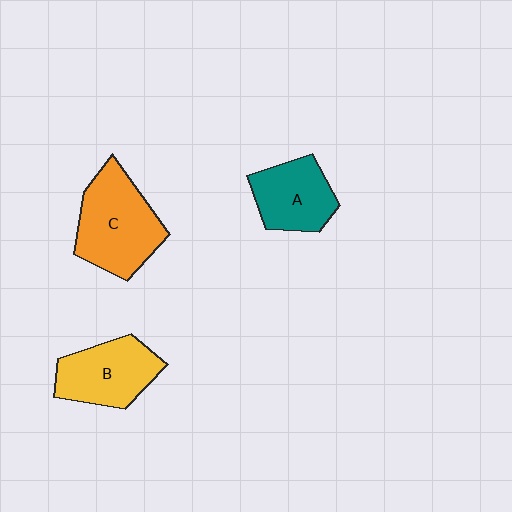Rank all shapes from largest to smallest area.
From largest to smallest: C (orange), B (yellow), A (teal).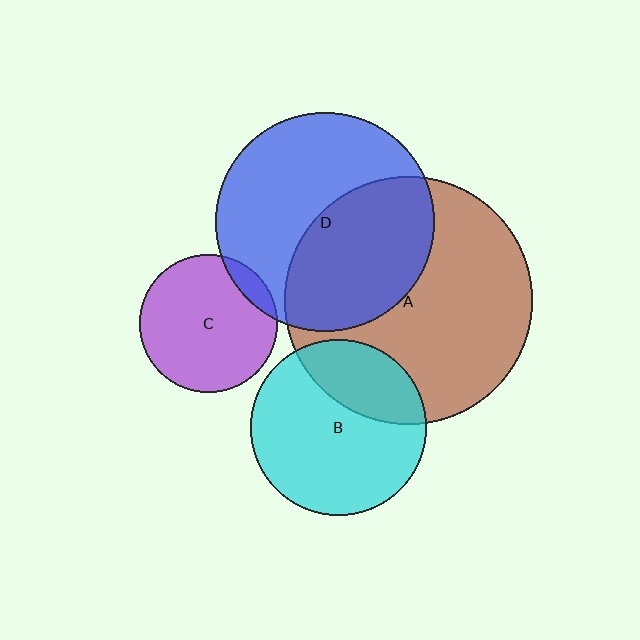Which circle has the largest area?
Circle A (brown).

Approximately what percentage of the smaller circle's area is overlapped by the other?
Approximately 10%.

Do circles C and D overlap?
Yes.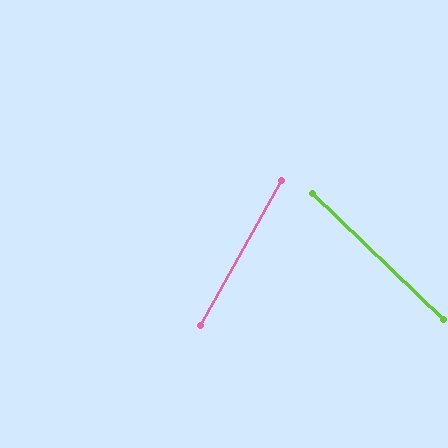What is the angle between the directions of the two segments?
Approximately 75 degrees.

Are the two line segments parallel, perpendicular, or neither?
Neither parallel nor perpendicular — they differ by about 75°.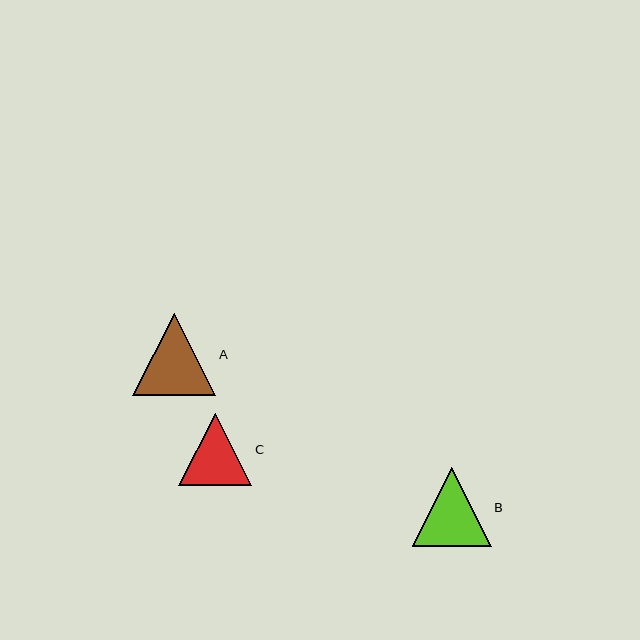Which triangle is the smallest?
Triangle C is the smallest with a size of approximately 73 pixels.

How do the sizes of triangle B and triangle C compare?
Triangle B and triangle C are approximately the same size.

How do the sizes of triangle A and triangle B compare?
Triangle A and triangle B are approximately the same size.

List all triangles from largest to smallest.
From largest to smallest: A, B, C.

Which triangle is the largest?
Triangle A is the largest with a size of approximately 83 pixels.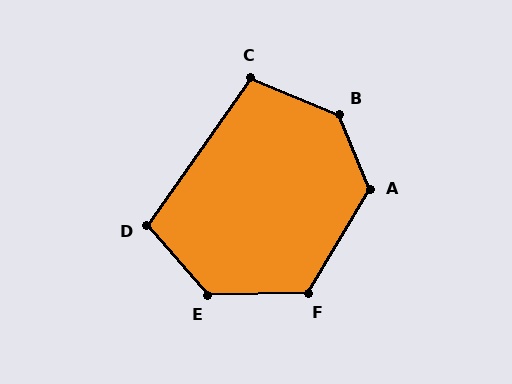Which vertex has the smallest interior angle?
C, at approximately 103 degrees.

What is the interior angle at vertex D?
Approximately 104 degrees (obtuse).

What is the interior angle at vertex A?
Approximately 127 degrees (obtuse).